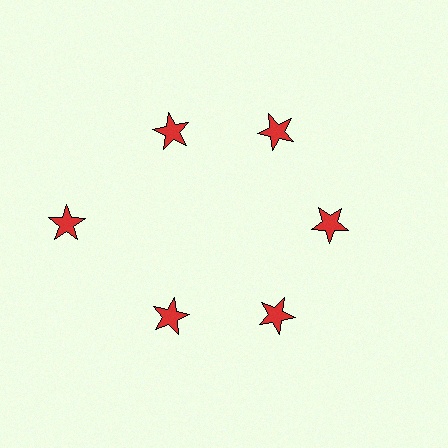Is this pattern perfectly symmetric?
No. The 6 red stars are arranged in a ring, but one element near the 9 o'clock position is pushed outward from the center, breaking the 6-fold rotational symmetry.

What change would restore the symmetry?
The symmetry would be restored by moving it inward, back onto the ring so that all 6 stars sit at equal angles and equal distance from the center.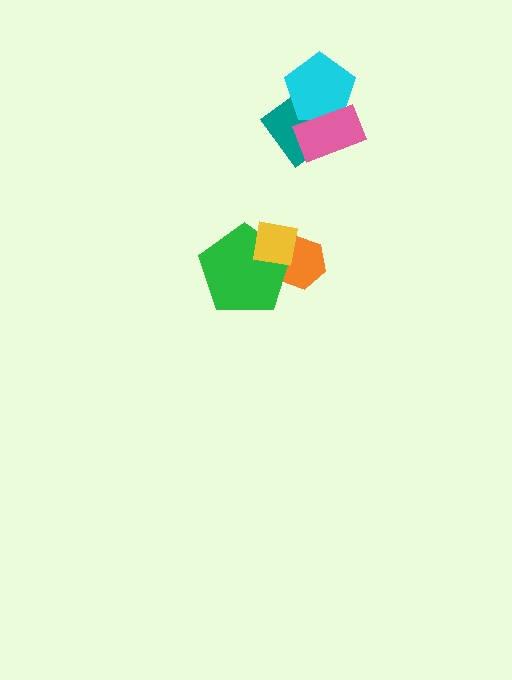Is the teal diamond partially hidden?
Yes, it is partially covered by another shape.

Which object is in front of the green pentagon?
The yellow square is in front of the green pentagon.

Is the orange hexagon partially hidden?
Yes, it is partially covered by another shape.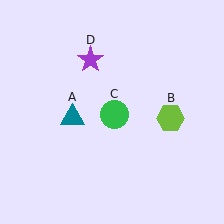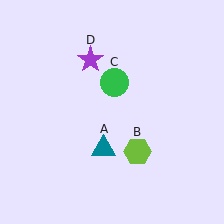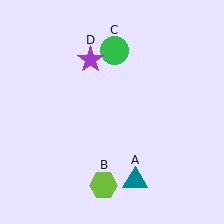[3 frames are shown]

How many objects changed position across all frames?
3 objects changed position: teal triangle (object A), lime hexagon (object B), green circle (object C).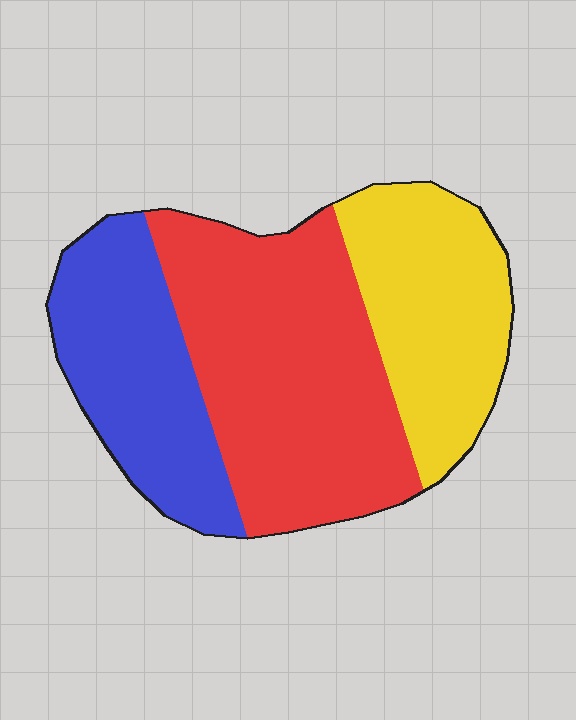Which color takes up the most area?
Red, at roughly 45%.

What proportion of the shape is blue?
Blue takes up about one quarter (1/4) of the shape.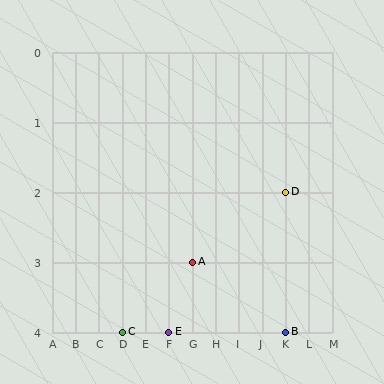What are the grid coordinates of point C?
Point C is at grid coordinates (D, 4).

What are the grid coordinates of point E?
Point E is at grid coordinates (F, 4).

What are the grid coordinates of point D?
Point D is at grid coordinates (K, 2).